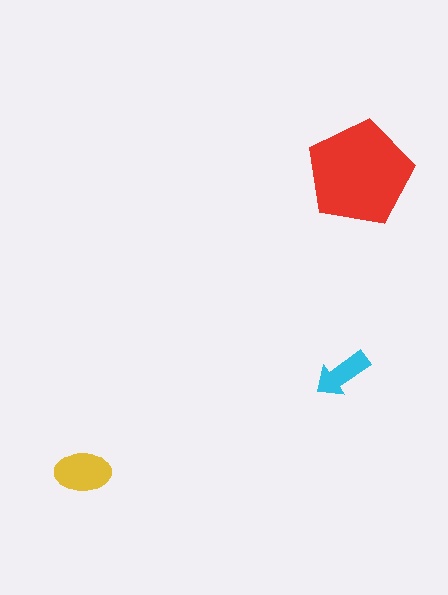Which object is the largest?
The red pentagon.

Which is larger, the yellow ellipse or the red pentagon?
The red pentagon.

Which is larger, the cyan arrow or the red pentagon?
The red pentagon.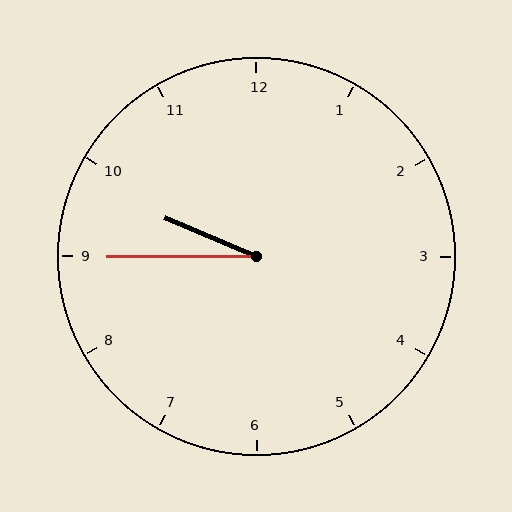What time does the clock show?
9:45.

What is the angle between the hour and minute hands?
Approximately 22 degrees.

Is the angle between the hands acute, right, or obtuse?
It is acute.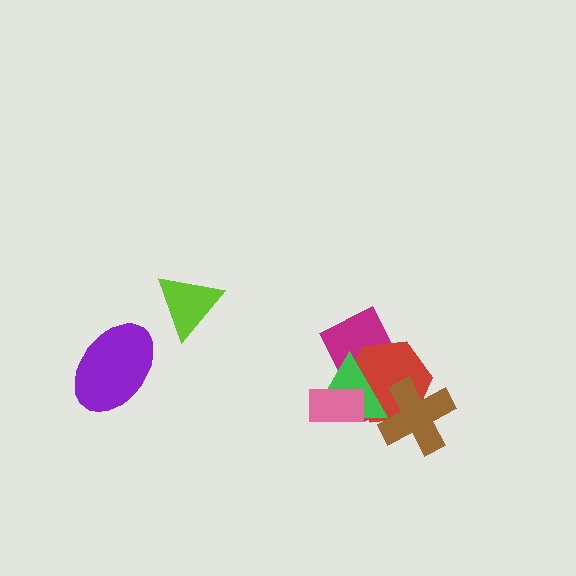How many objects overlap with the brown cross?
3 objects overlap with the brown cross.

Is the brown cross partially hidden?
Yes, it is partially covered by another shape.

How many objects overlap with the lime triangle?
0 objects overlap with the lime triangle.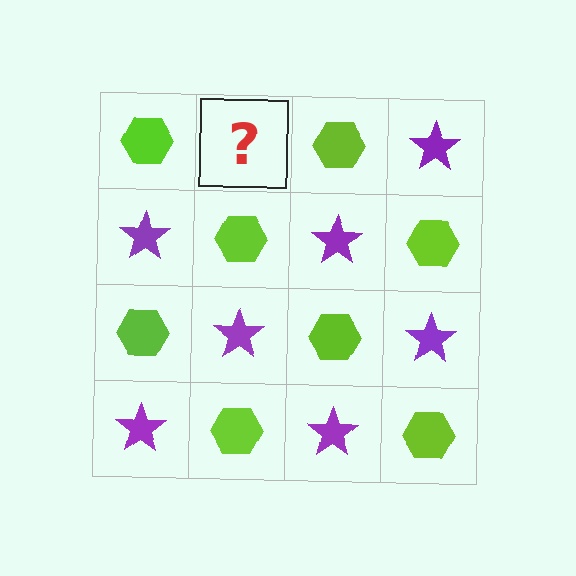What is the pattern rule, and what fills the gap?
The rule is that it alternates lime hexagon and purple star in a checkerboard pattern. The gap should be filled with a purple star.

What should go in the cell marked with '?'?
The missing cell should contain a purple star.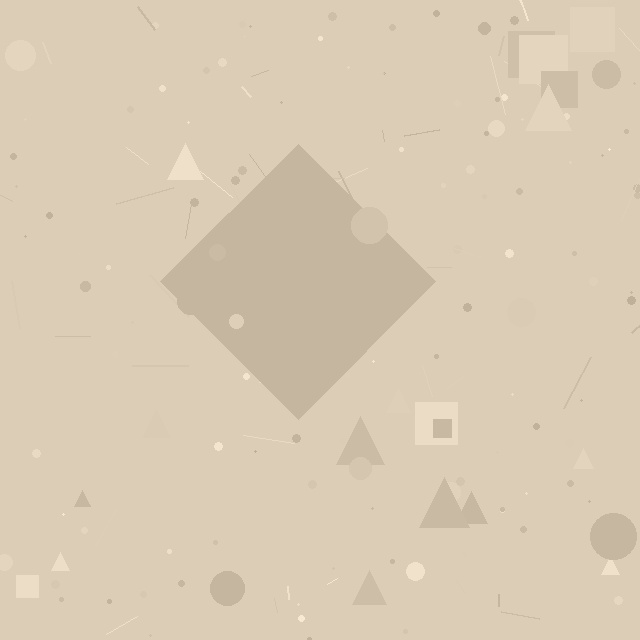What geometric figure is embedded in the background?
A diamond is embedded in the background.